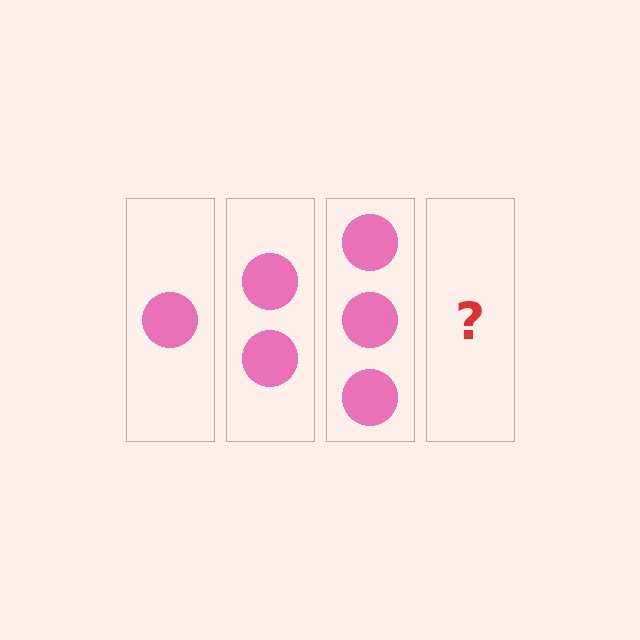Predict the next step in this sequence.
The next step is 4 circles.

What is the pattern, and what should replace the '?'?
The pattern is that each step adds one more circle. The '?' should be 4 circles.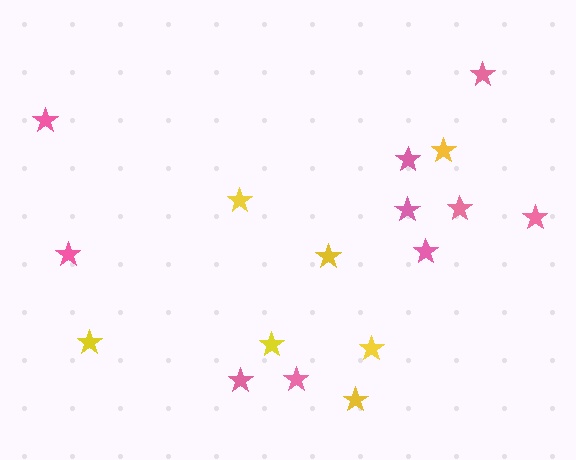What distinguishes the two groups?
There are 2 groups: one group of pink stars (10) and one group of yellow stars (7).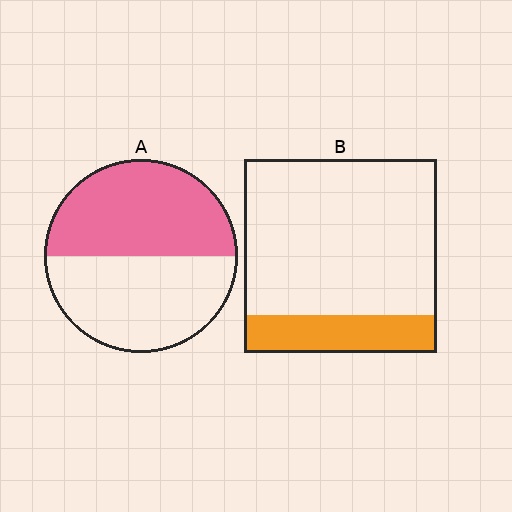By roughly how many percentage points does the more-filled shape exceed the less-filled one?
By roughly 30 percentage points (A over B).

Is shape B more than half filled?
No.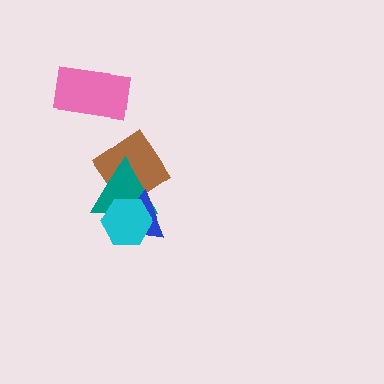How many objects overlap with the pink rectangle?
0 objects overlap with the pink rectangle.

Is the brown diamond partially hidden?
Yes, it is partially covered by another shape.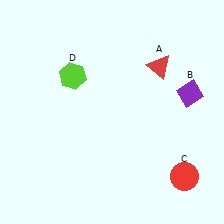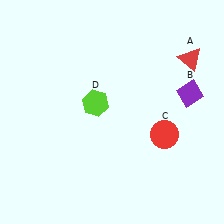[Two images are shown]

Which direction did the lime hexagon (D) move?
The lime hexagon (D) moved down.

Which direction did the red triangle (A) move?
The red triangle (A) moved right.